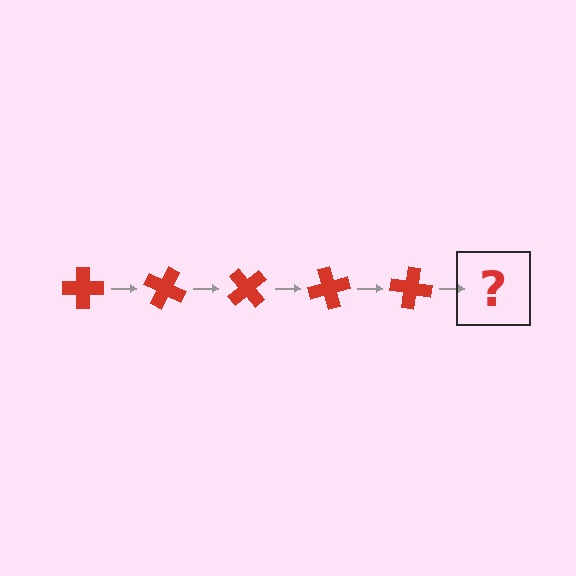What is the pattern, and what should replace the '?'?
The pattern is that the cross rotates 25 degrees each step. The '?' should be a red cross rotated 125 degrees.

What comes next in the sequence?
The next element should be a red cross rotated 125 degrees.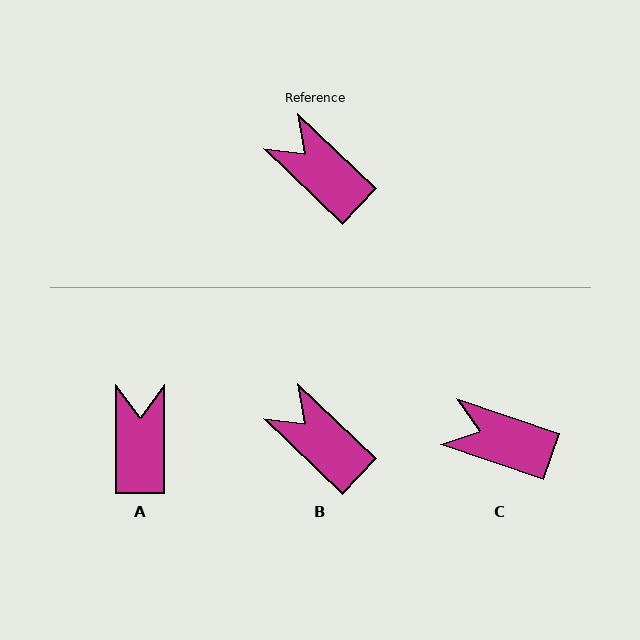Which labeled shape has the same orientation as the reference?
B.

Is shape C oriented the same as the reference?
No, it is off by about 25 degrees.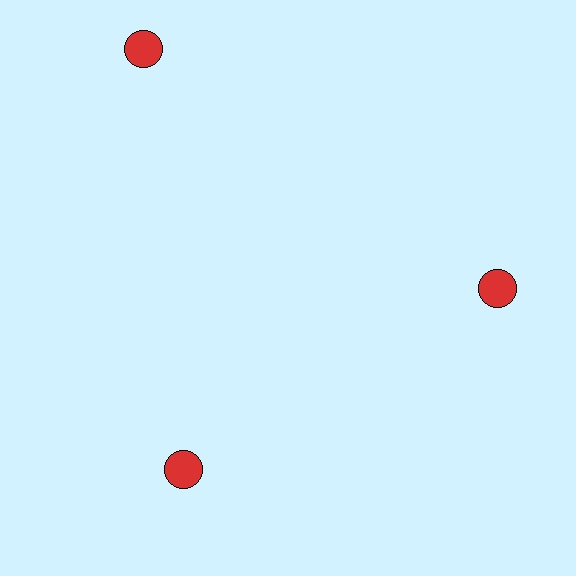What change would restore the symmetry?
The symmetry would be restored by moving it inward, back onto the ring so that all 3 circles sit at equal angles and equal distance from the center.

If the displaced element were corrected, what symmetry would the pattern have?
It would have 3-fold rotational symmetry — the pattern would map onto itself every 120 degrees.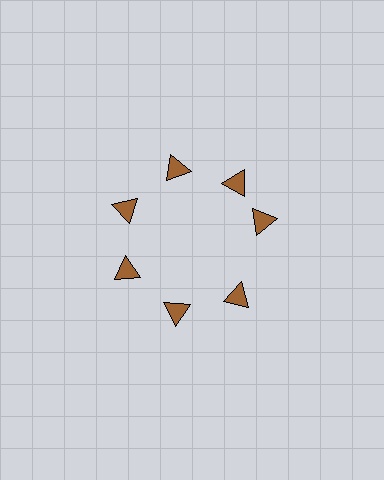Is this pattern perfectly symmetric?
No. The 7 brown triangles are arranged in a ring, but one element near the 3 o'clock position is rotated out of alignment along the ring, breaking the 7-fold rotational symmetry.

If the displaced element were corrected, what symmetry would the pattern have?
It would have 7-fold rotational symmetry — the pattern would map onto itself every 51 degrees.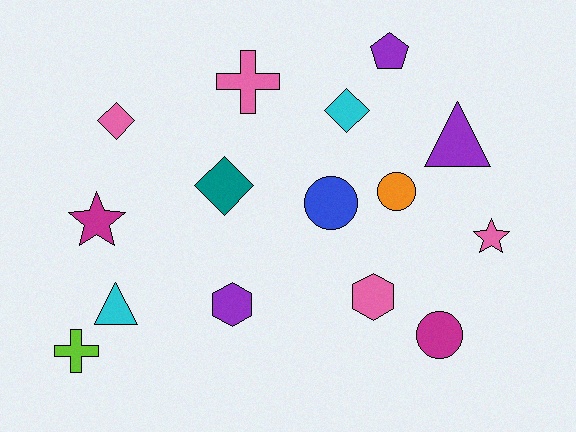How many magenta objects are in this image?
There are 2 magenta objects.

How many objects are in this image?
There are 15 objects.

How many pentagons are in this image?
There is 1 pentagon.